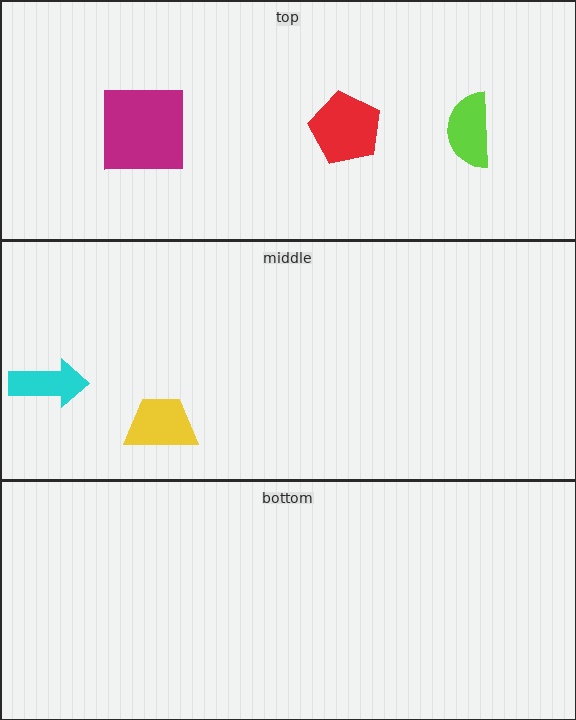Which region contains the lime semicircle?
The top region.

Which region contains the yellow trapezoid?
The middle region.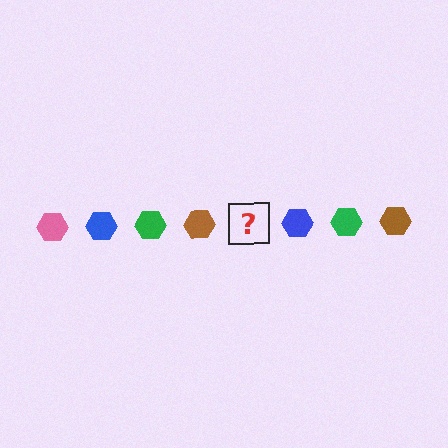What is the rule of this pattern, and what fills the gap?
The rule is that the pattern cycles through pink, blue, green, brown hexagons. The gap should be filled with a pink hexagon.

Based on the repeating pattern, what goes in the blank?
The blank should be a pink hexagon.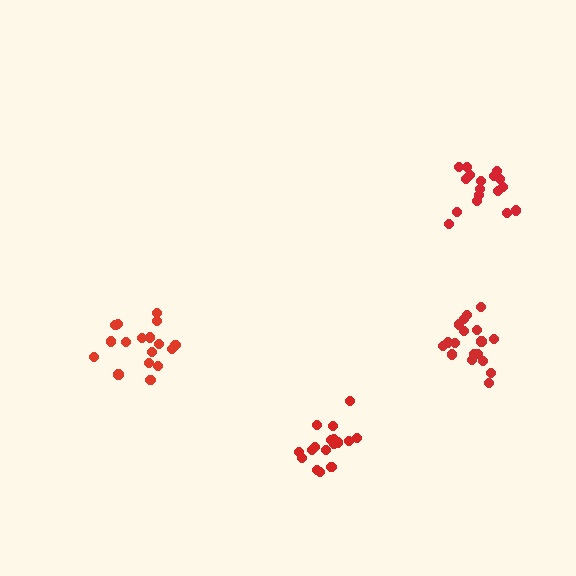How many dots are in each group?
Group 1: 17 dots, Group 2: 18 dots, Group 3: 17 dots, Group 4: 18 dots (70 total).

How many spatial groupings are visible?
There are 4 spatial groupings.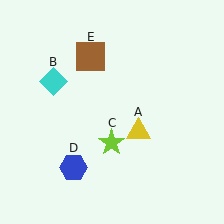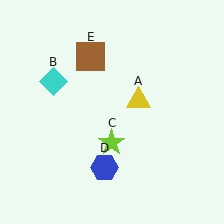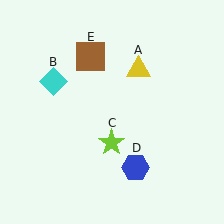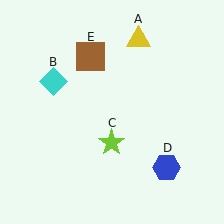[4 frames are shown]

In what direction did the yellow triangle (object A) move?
The yellow triangle (object A) moved up.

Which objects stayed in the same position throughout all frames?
Cyan diamond (object B) and lime star (object C) and brown square (object E) remained stationary.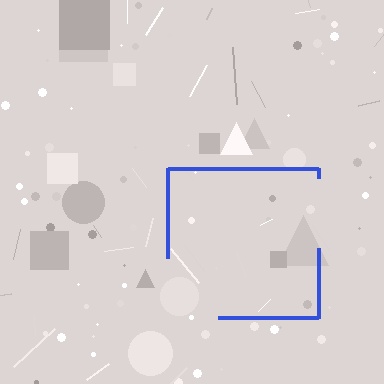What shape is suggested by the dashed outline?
The dashed outline suggests a square.